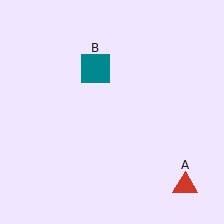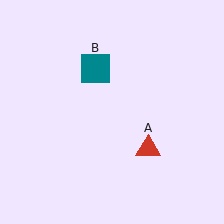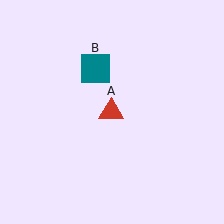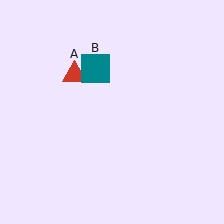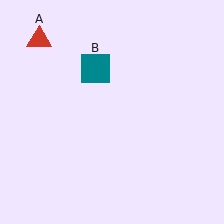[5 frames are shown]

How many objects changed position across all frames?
1 object changed position: red triangle (object A).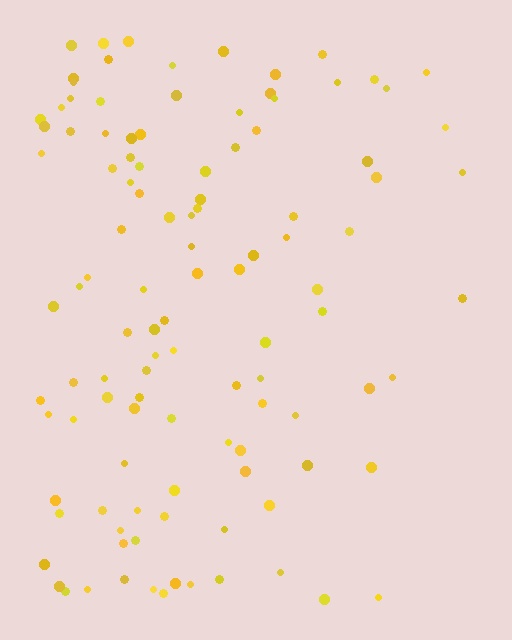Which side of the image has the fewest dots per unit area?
The right.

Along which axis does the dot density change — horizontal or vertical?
Horizontal.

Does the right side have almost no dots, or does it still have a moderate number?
Still a moderate number, just noticeably fewer than the left.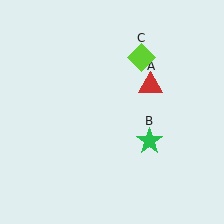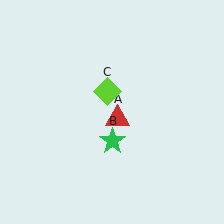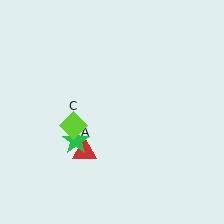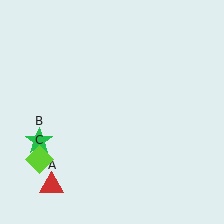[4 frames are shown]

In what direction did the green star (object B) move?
The green star (object B) moved left.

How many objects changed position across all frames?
3 objects changed position: red triangle (object A), green star (object B), lime diamond (object C).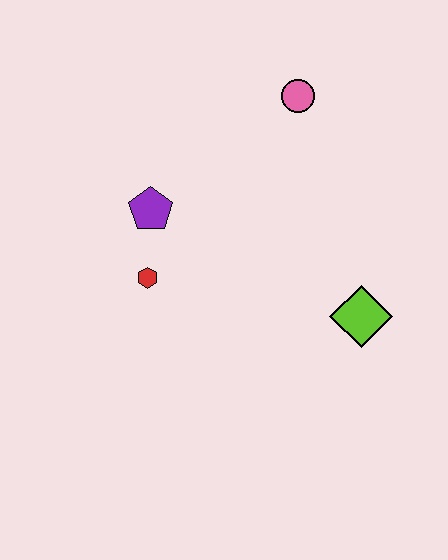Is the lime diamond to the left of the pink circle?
No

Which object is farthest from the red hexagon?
The pink circle is farthest from the red hexagon.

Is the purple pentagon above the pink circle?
No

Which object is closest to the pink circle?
The purple pentagon is closest to the pink circle.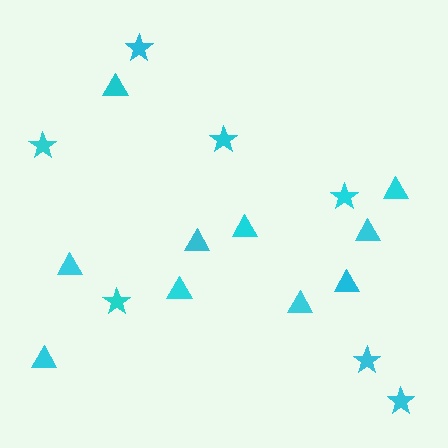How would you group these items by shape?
There are 2 groups: one group of triangles (10) and one group of stars (7).